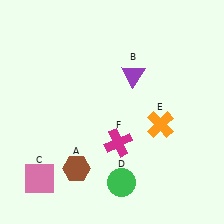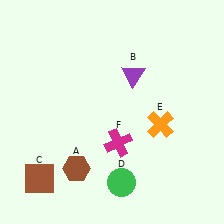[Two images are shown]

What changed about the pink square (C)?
In Image 1, C is pink. In Image 2, it changed to brown.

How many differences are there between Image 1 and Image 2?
There is 1 difference between the two images.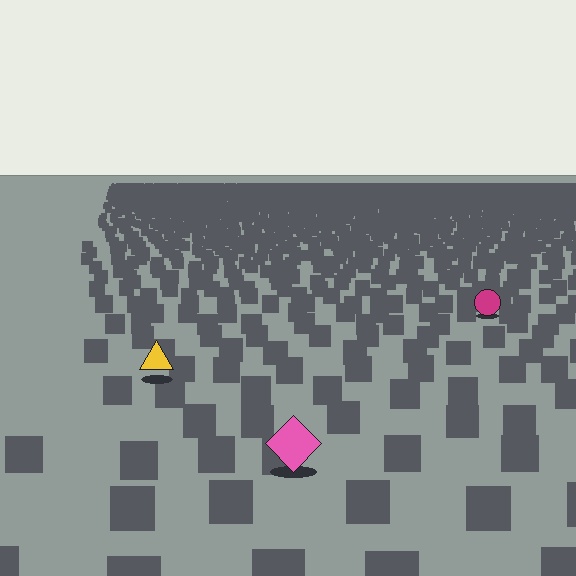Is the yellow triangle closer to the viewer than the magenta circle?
Yes. The yellow triangle is closer — you can tell from the texture gradient: the ground texture is coarser near it.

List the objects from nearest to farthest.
From nearest to farthest: the pink diamond, the yellow triangle, the magenta circle.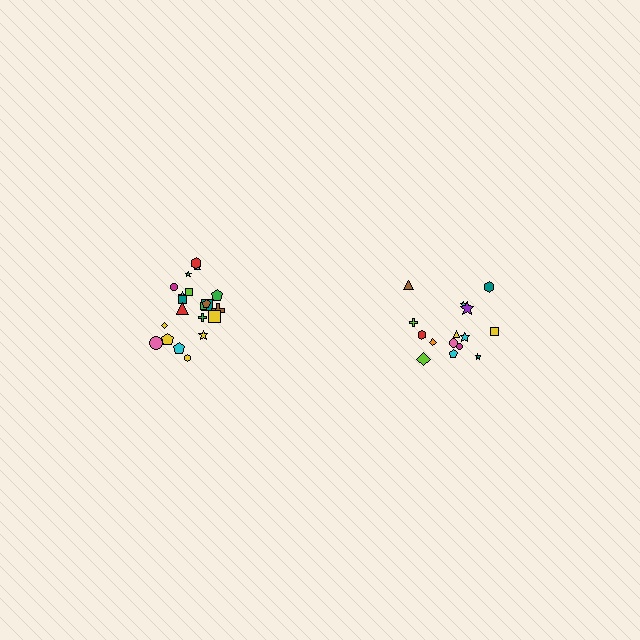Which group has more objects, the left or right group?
The left group.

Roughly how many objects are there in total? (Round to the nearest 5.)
Roughly 35 objects in total.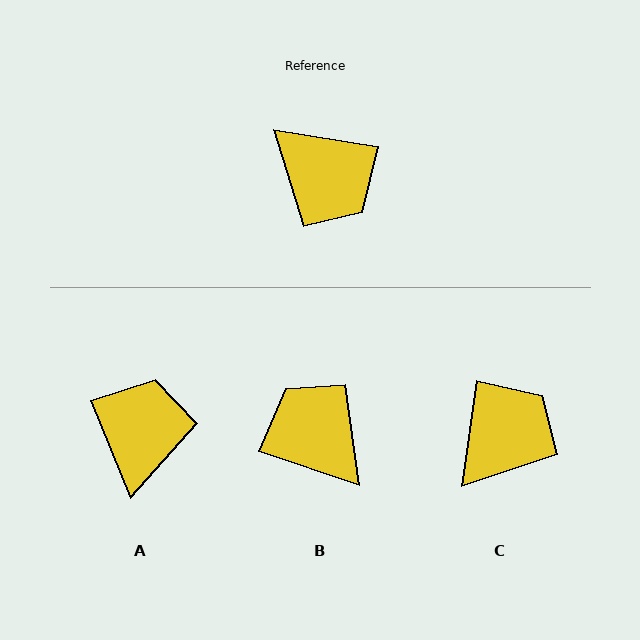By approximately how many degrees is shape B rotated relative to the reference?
Approximately 170 degrees counter-clockwise.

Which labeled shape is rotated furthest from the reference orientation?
B, about 170 degrees away.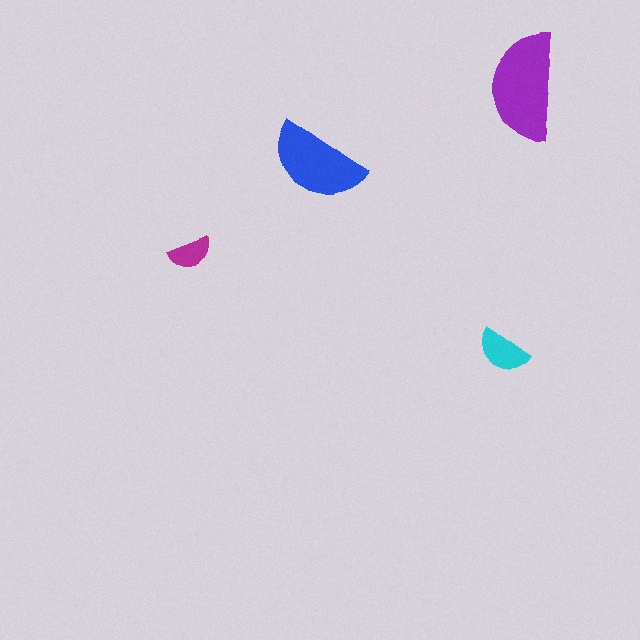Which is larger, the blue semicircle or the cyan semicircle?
The blue one.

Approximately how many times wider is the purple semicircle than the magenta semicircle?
About 2.5 times wider.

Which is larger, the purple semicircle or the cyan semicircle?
The purple one.